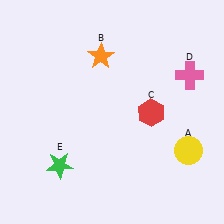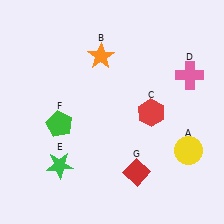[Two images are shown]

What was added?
A green pentagon (F), a red diamond (G) were added in Image 2.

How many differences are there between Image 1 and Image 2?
There are 2 differences between the two images.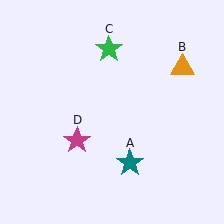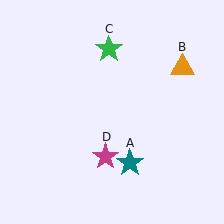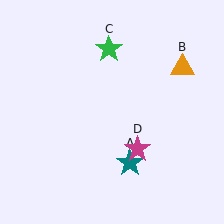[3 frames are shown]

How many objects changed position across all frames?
1 object changed position: magenta star (object D).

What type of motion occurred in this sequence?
The magenta star (object D) rotated counterclockwise around the center of the scene.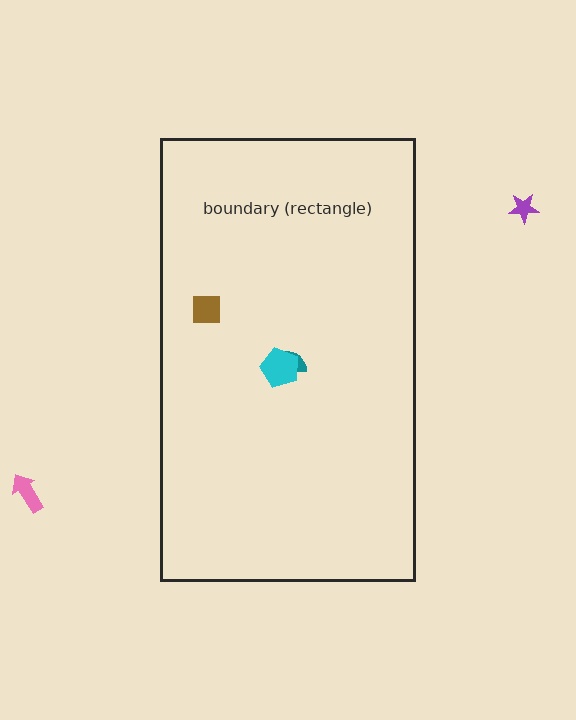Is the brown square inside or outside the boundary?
Inside.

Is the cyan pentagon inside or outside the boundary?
Inside.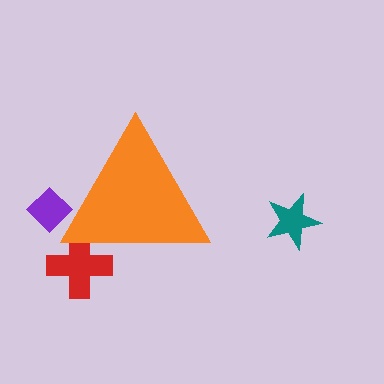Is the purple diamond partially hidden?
Yes, the purple diamond is partially hidden behind the orange triangle.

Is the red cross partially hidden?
Yes, the red cross is partially hidden behind the orange triangle.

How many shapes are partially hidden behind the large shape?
2 shapes are partially hidden.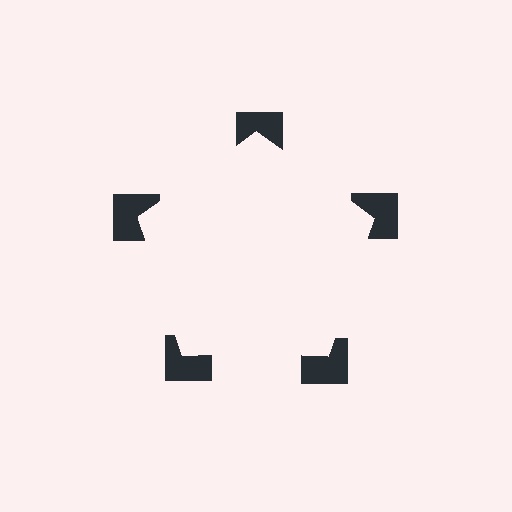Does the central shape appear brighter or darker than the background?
It typically appears slightly brighter than the background, even though no actual brightness change is drawn.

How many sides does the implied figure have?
5 sides.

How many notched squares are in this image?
There are 5 — one at each vertex of the illusory pentagon.